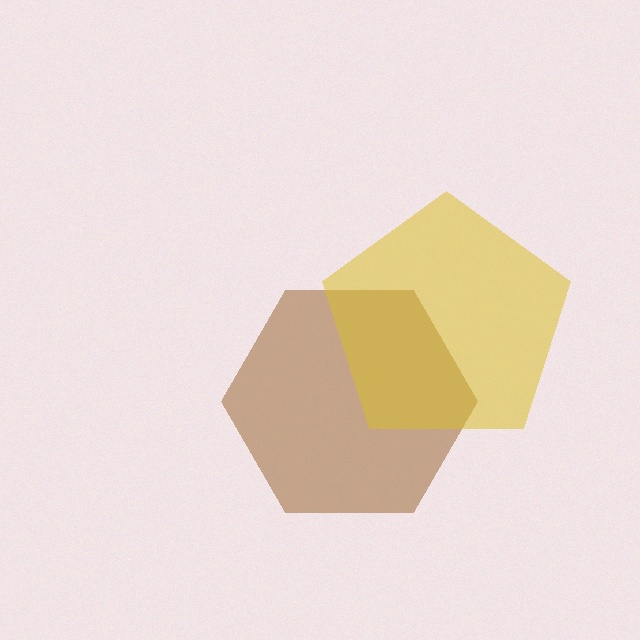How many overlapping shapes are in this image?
There are 2 overlapping shapes in the image.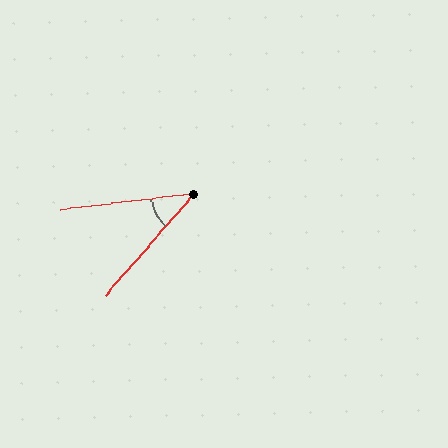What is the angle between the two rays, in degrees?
Approximately 43 degrees.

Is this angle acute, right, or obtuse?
It is acute.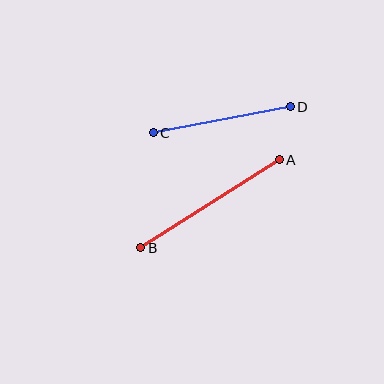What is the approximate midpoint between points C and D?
The midpoint is at approximately (222, 120) pixels.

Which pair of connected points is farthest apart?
Points A and B are farthest apart.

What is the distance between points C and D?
The distance is approximately 140 pixels.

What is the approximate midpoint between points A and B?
The midpoint is at approximately (210, 204) pixels.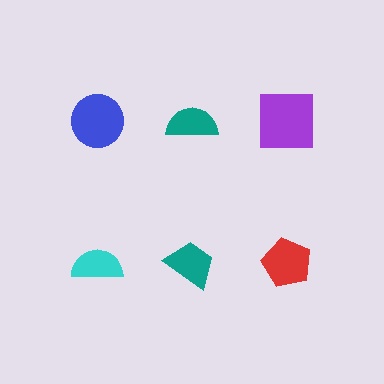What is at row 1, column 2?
A teal semicircle.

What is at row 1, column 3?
A purple square.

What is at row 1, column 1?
A blue circle.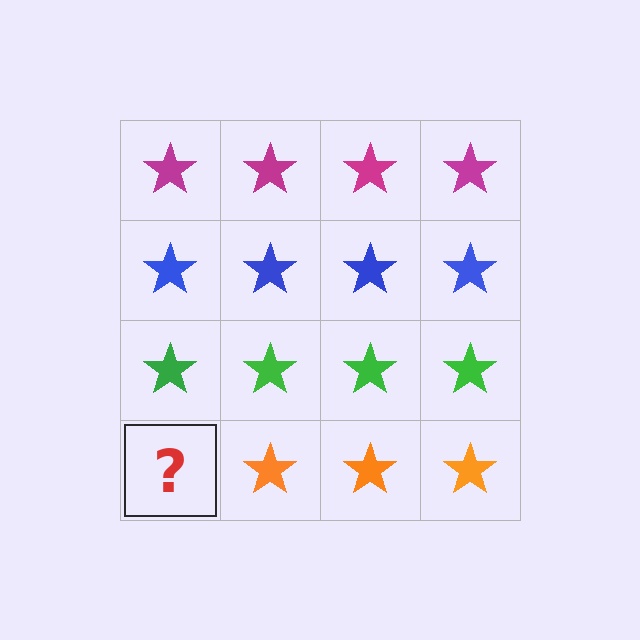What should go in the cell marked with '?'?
The missing cell should contain an orange star.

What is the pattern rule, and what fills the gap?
The rule is that each row has a consistent color. The gap should be filled with an orange star.